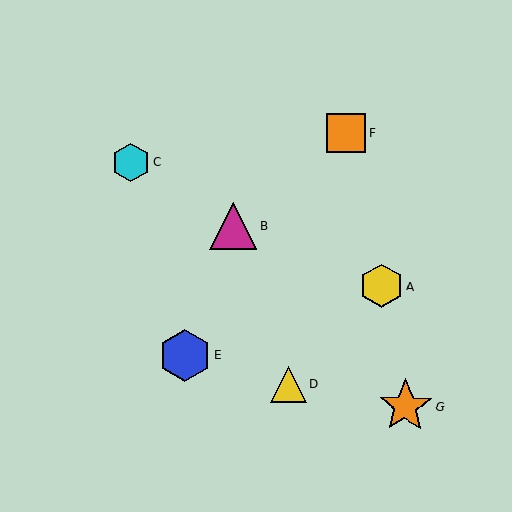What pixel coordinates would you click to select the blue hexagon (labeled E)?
Click at (184, 355) to select the blue hexagon E.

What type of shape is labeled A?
Shape A is a yellow hexagon.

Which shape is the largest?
The orange star (labeled G) is the largest.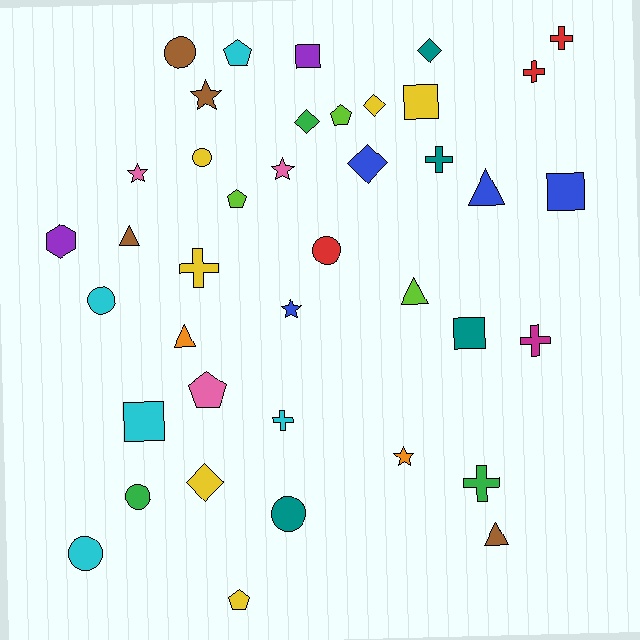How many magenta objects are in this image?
There is 1 magenta object.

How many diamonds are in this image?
There are 5 diamonds.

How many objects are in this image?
There are 40 objects.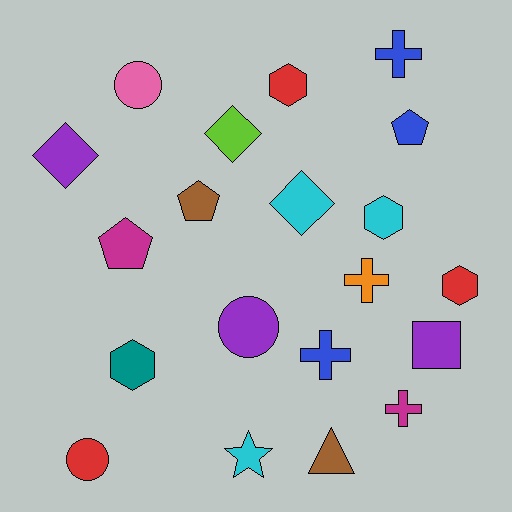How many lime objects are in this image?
There is 1 lime object.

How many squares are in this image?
There is 1 square.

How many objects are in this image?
There are 20 objects.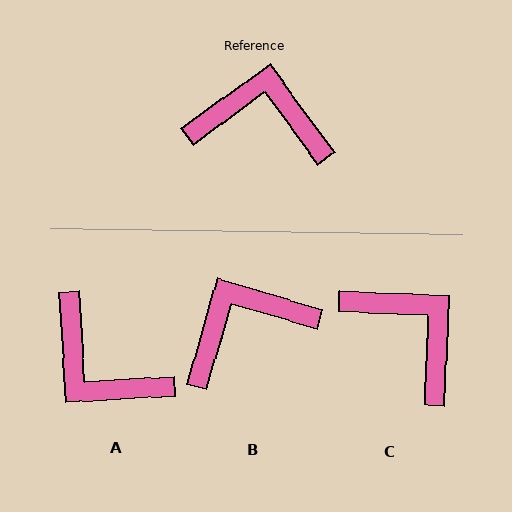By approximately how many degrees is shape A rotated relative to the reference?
Approximately 147 degrees counter-clockwise.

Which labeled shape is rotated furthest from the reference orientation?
A, about 147 degrees away.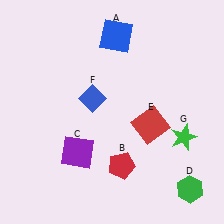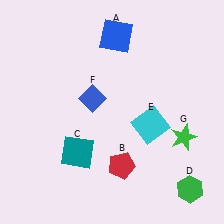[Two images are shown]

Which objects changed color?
C changed from purple to teal. E changed from red to cyan.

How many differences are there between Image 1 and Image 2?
There are 2 differences between the two images.